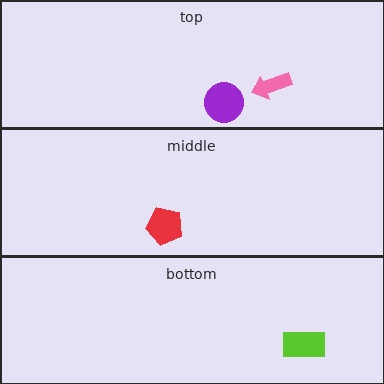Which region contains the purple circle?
The top region.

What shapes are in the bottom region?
The lime rectangle.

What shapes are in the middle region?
The red pentagon.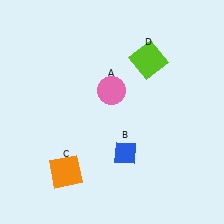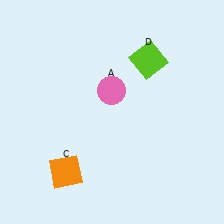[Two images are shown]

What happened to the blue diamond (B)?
The blue diamond (B) was removed in Image 2. It was in the bottom-right area of Image 1.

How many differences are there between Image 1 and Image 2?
There is 1 difference between the two images.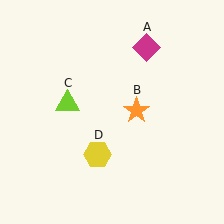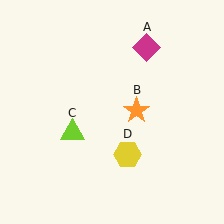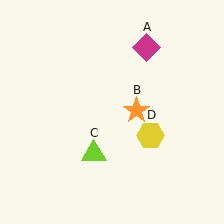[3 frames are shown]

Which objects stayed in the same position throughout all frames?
Magenta diamond (object A) and orange star (object B) remained stationary.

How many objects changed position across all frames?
2 objects changed position: lime triangle (object C), yellow hexagon (object D).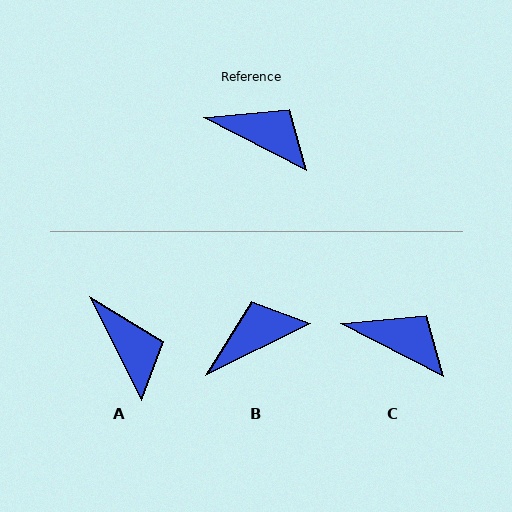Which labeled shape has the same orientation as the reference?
C.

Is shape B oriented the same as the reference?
No, it is off by about 53 degrees.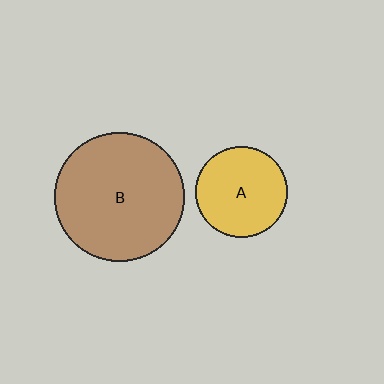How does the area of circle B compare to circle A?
Approximately 2.0 times.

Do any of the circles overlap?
No, none of the circles overlap.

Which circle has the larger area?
Circle B (brown).